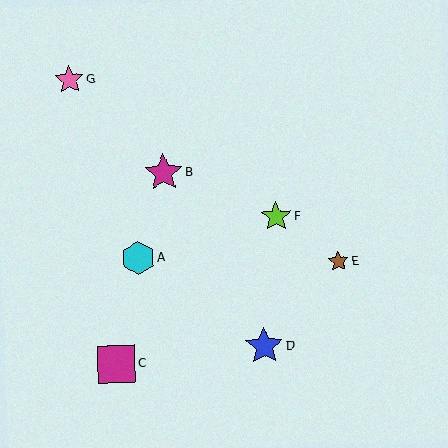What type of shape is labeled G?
Shape G is a pink star.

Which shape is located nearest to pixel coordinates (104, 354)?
The magenta square (labeled C) at (117, 364) is nearest to that location.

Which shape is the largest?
The blue star (labeled D) is the largest.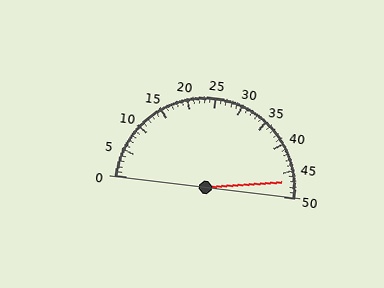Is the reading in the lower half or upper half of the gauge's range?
The reading is in the upper half of the range (0 to 50).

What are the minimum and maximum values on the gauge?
The gauge ranges from 0 to 50.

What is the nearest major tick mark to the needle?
The nearest major tick mark is 45.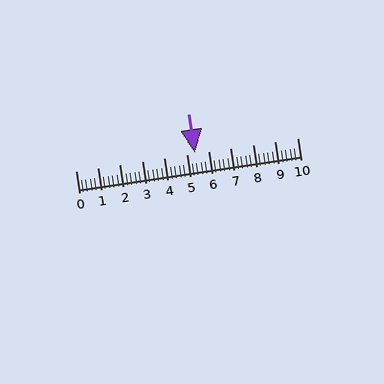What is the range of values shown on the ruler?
The ruler shows values from 0 to 10.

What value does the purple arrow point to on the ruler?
The purple arrow points to approximately 5.4.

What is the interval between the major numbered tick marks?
The major tick marks are spaced 1 units apart.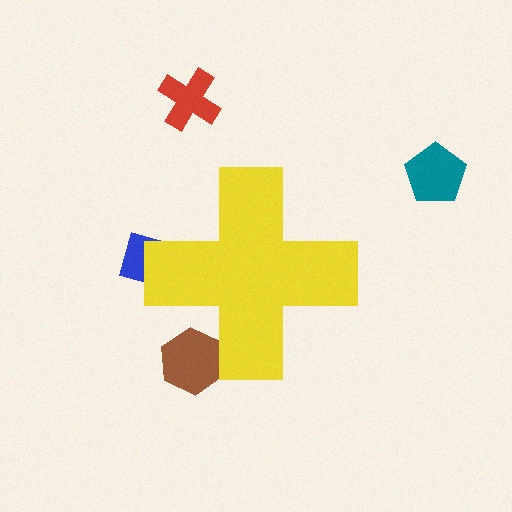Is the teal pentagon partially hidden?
No, the teal pentagon is fully visible.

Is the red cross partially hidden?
No, the red cross is fully visible.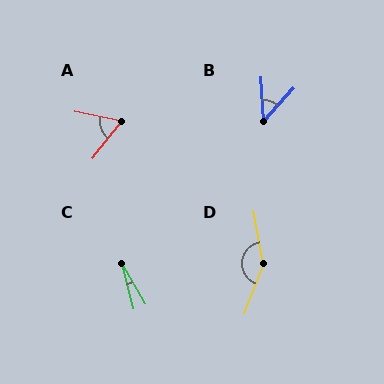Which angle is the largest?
D, at approximately 148 degrees.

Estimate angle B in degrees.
Approximately 46 degrees.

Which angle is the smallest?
C, at approximately 16 degrees.